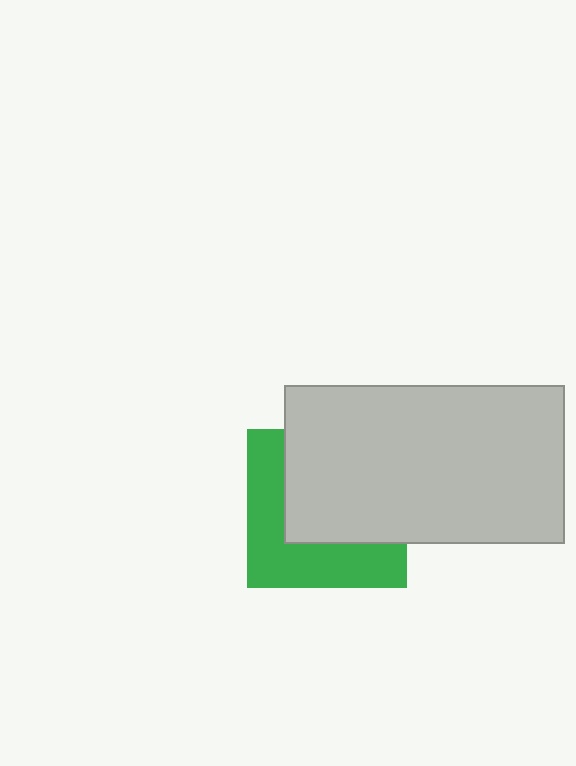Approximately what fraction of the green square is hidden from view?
Roughly 56% of the green square is hidden behind the light gray rectangle.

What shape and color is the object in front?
The object in front is a light gray rectangle.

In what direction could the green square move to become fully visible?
The green square could move toward the lower-left. That would shift it out from behind the light gray rectangle entirely.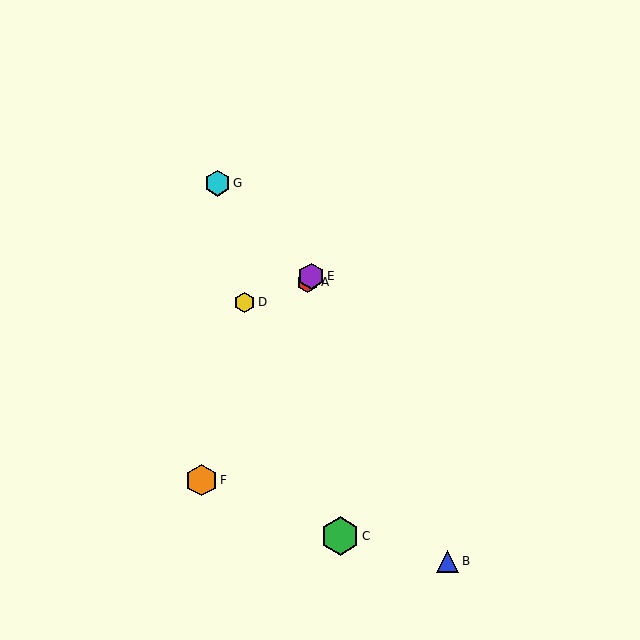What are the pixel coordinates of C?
Object C is at (340, 536).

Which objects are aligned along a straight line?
Objects A, E, F are aligned along a straight line.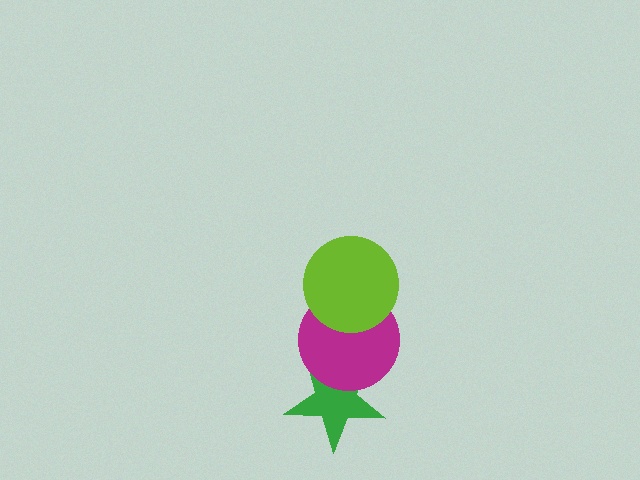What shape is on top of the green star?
The magenta circle is on top of the green star.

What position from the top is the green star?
The green star is 3rd from the top.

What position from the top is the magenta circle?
The magenta circle is 2nd from the top.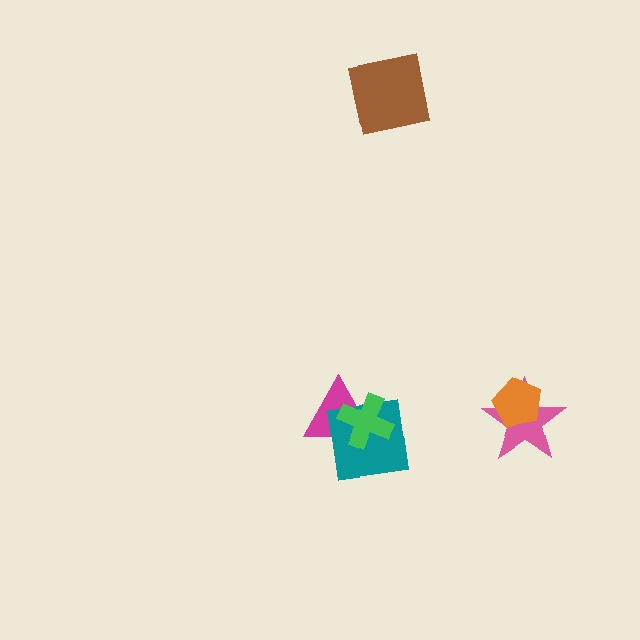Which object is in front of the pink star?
The orange pentagon is in front of the pink star.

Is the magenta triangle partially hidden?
Yes, it is partially covered by another shape.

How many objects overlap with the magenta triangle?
2 objects overlap with the magenta triangle.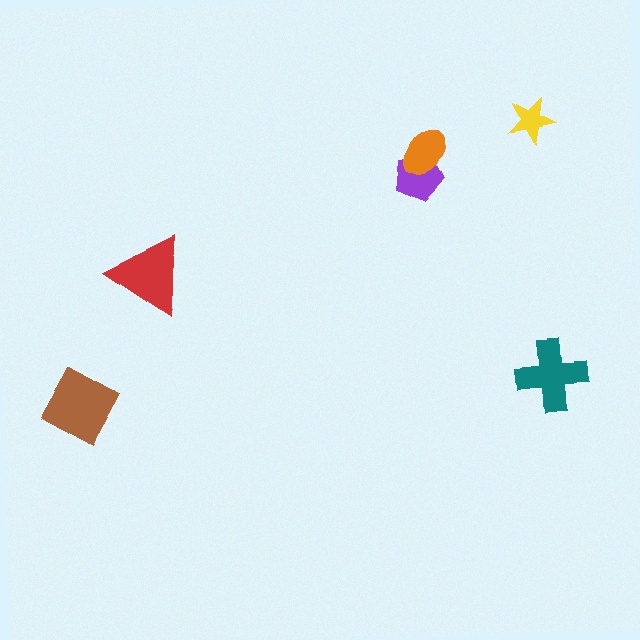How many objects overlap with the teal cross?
0 objects overlap with the teal cross.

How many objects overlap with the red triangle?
0 objects overlap with the red triangle.